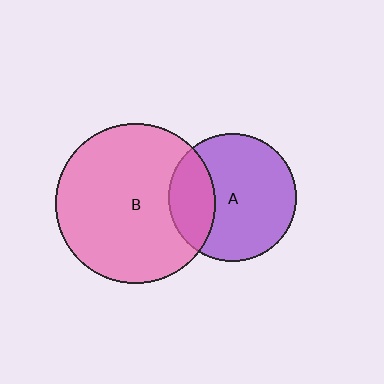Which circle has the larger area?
Circle B (pink).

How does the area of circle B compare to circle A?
Approximately 1.6 times.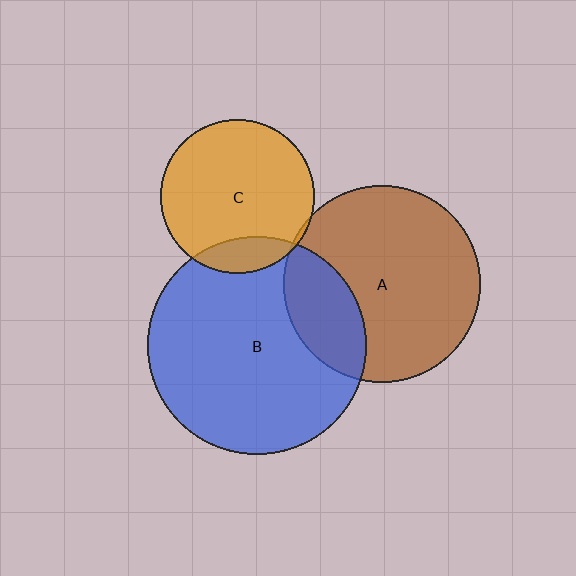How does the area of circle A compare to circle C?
Approximately 1.6 times.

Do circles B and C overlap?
Yes.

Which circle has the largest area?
Circle B (blue).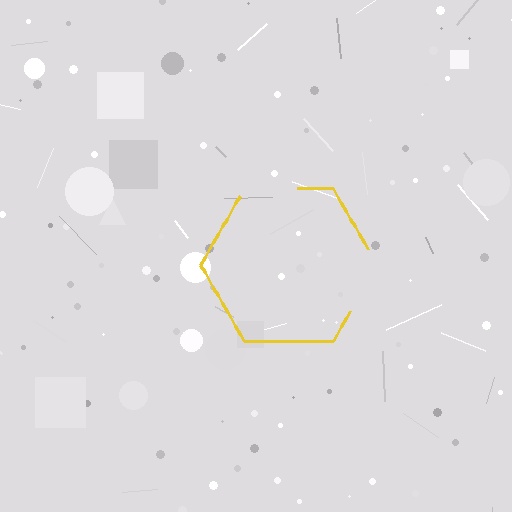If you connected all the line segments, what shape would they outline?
They would outline a hexagon.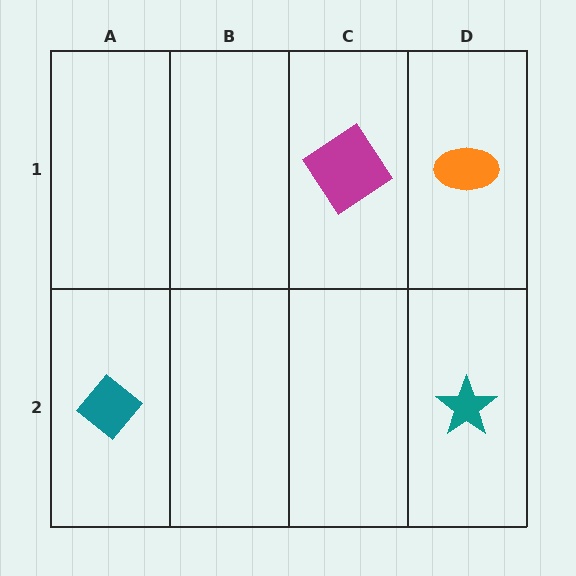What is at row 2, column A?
A teal diamond.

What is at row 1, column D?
An orange ellipse.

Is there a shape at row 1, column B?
No, that cell is empty.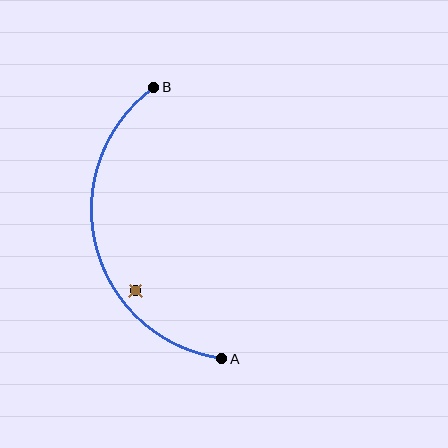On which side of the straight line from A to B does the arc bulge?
The arc bulges to the left of the straight line connecting A and B.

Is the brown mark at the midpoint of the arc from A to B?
No — the brown mark does not lie on the arc at all. It sits slightly inside the curve.